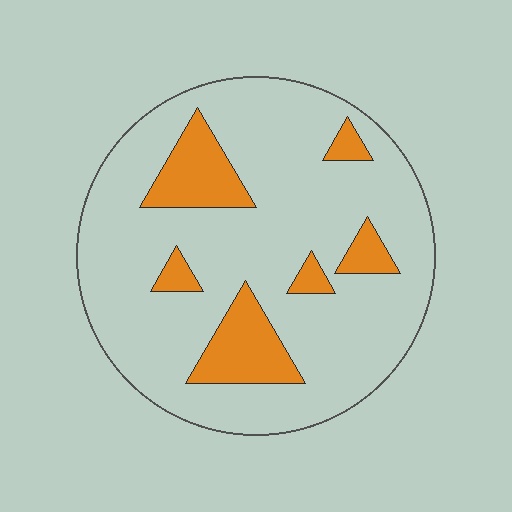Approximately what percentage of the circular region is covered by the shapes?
Approximately 20%.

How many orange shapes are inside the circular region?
6.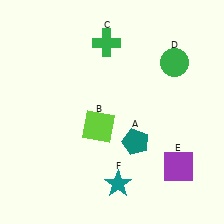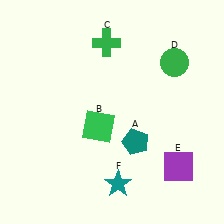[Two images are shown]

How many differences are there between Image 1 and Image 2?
There is 1 difference between the two images.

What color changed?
The square (B) changed from lime in Image 1 to green in Image 2.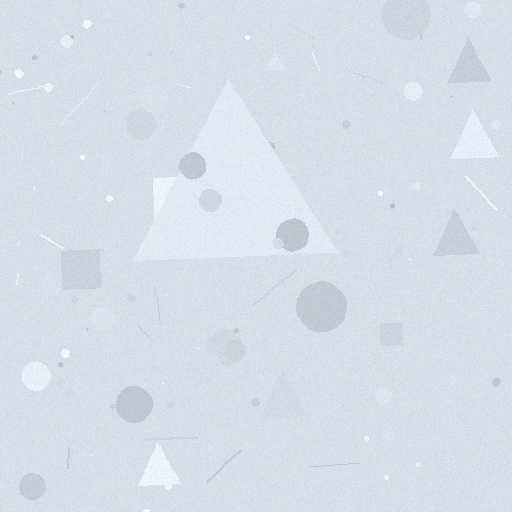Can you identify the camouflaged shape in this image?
The camouflaged shape is a triangle.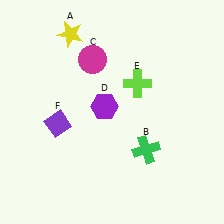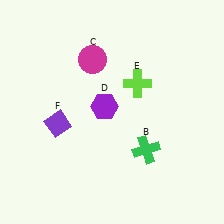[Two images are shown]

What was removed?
The yellow star (A) was removed in Image 2.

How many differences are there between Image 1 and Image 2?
There is 1 difference between the two images.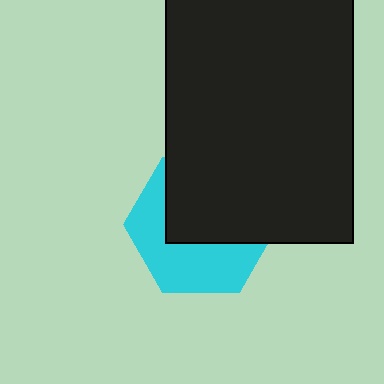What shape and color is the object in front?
The object in front is a black rectangle.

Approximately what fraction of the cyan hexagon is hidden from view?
Roughly 53% of the cyan hexagon is hidden behind the black rectangle.